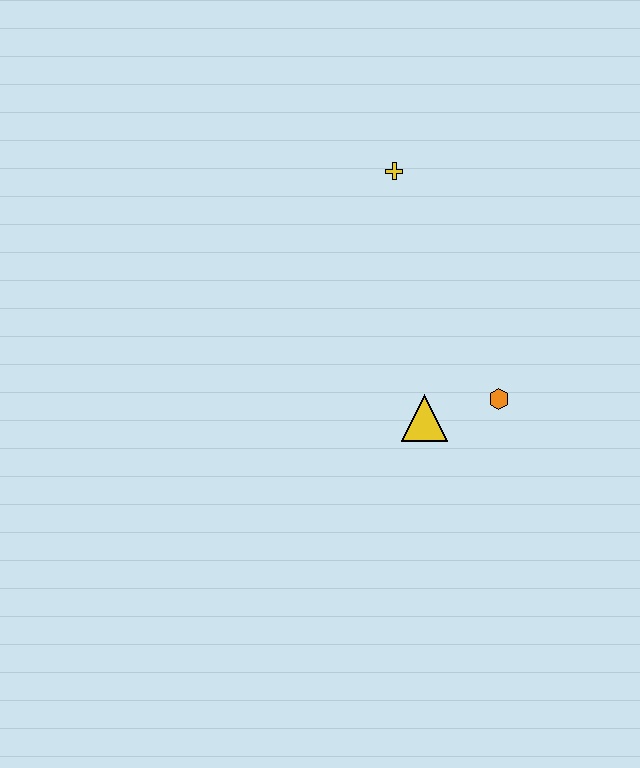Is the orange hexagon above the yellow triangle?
Yes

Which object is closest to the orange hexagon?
The yellow triangle is closest to the orange hexagon.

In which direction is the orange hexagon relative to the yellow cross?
The orange hexagon is below the yellow cross.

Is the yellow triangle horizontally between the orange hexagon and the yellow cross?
Yes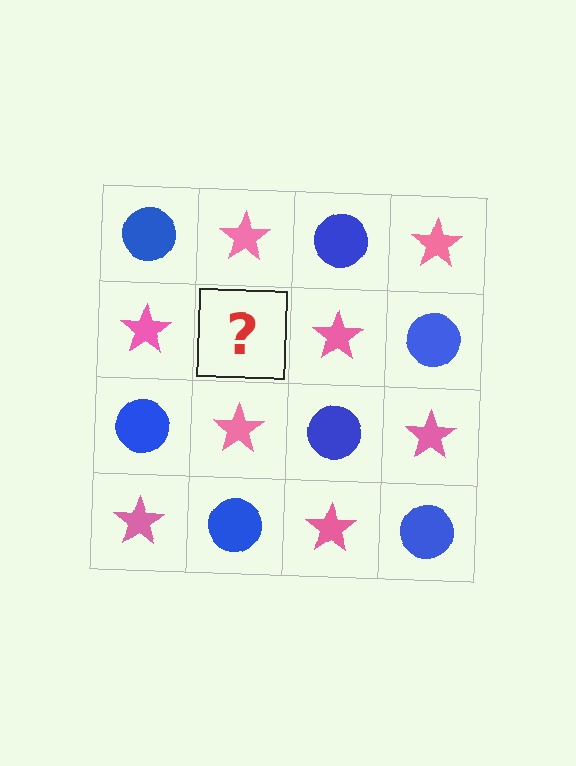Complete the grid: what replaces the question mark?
The question mark should be replaced with a blue circle.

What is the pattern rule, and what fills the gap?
The rule is that it alternates blue circle and pink star in a checkerboard pattern. The gap should be filled with a blue circle.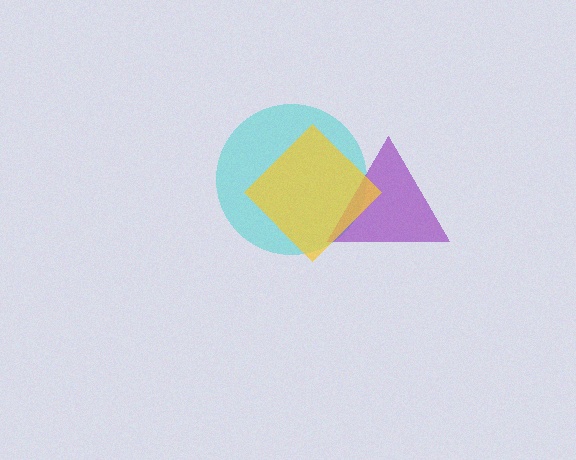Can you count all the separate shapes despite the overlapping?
Yes, there are 3 separate shapes.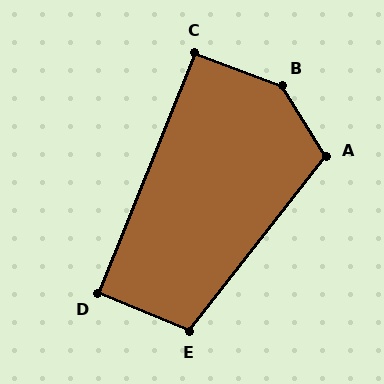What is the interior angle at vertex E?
Approximately 106 degrees (obtuse).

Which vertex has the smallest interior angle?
D, at approximately 90 degrees.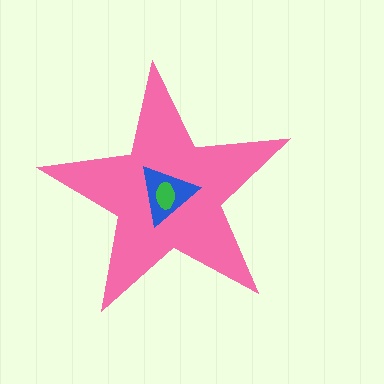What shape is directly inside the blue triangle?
The green ellipse.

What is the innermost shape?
The green ellipse.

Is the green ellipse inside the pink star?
Yes.